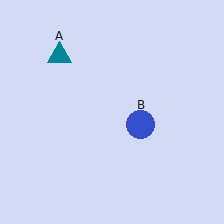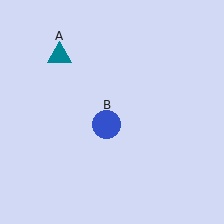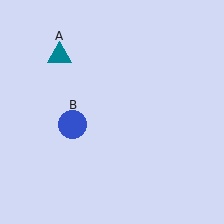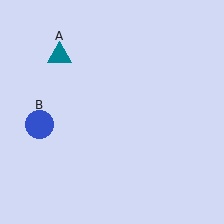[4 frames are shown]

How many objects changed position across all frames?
1 object changed position: blue circle (object B).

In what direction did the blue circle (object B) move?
The blue circle (object B) moved left.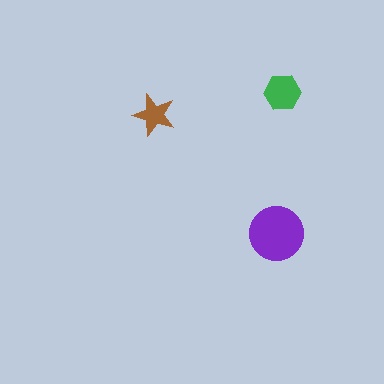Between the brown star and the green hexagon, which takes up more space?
The green hexagon.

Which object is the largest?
The purple circle.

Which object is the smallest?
The brown star.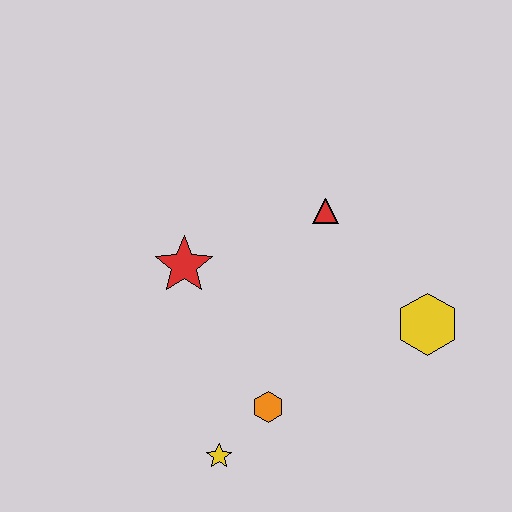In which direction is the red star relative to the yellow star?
The red star is above the yellow star.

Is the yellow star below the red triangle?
Yes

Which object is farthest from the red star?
The yellow hexagon is farthest from the red star.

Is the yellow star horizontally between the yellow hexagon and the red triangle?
No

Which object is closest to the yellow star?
The orange hexagon is closest to the yellow star.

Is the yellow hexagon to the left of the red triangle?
No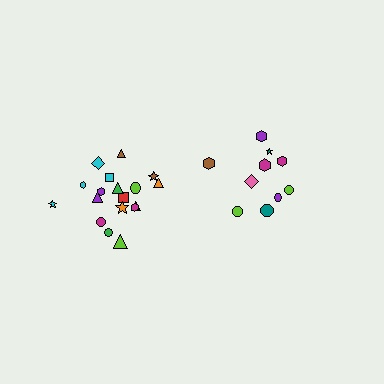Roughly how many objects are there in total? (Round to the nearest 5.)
Roughly 30 objects in total.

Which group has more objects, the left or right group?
The left group.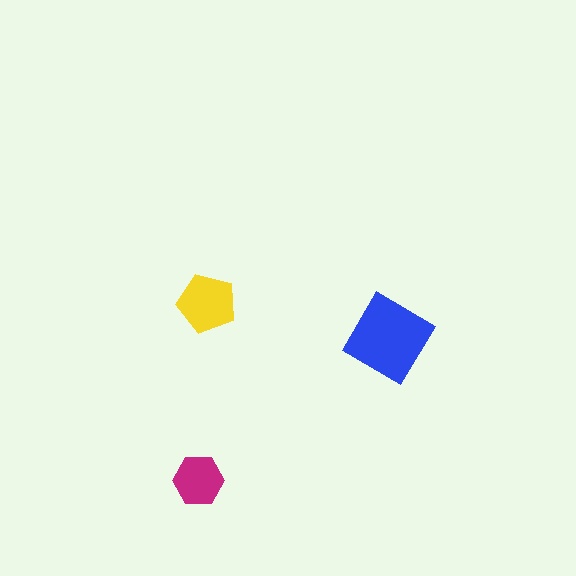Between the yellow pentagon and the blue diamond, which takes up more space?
The blue diamond.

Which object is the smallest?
The magenta hexagon.